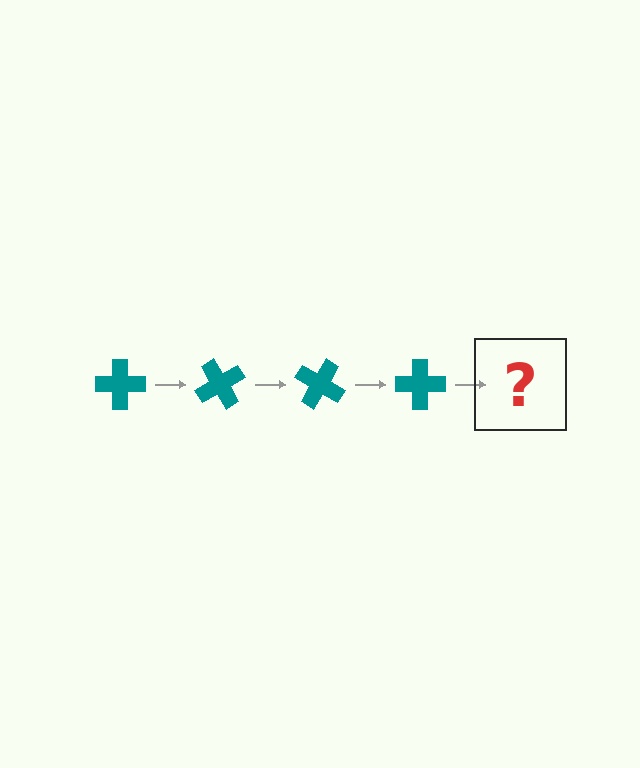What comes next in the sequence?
The next element should be a teal cross rotated 240 degrees.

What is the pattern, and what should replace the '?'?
The pattern is that the cross rotates 60 degrees each step. The '?' should be a teal cross rotated 240 degrees.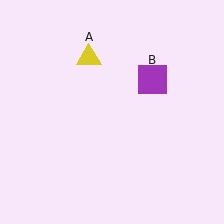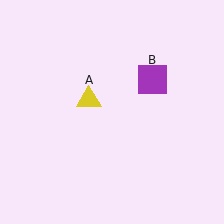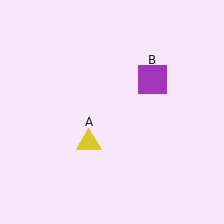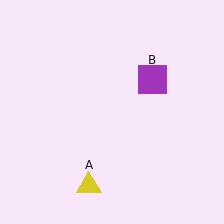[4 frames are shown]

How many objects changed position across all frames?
1 object changed position: yellow triangle (object A).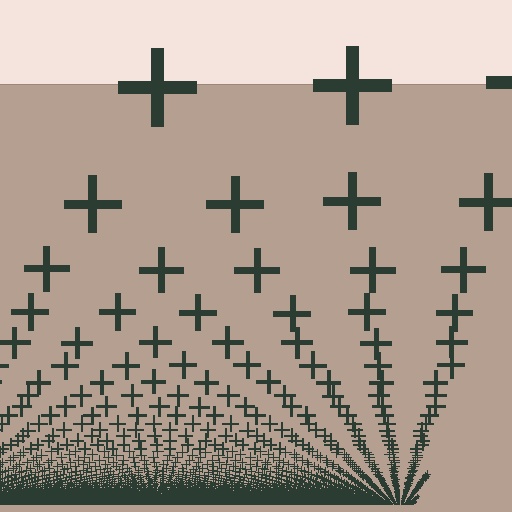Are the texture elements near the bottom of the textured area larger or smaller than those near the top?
Smaller. The gradient is inverted — elements near the bottom are smaller and denser.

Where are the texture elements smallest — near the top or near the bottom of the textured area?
Near the bottom.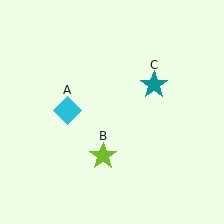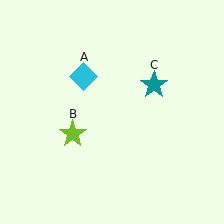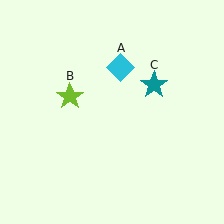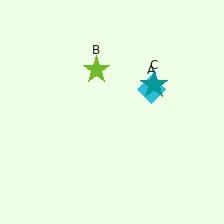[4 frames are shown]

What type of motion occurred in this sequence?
The cyan diamond (object A), lime star (object B) rotated clockwise around the center of the scene.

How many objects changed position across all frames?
2 objects changed position: cyan diamond (object A), lime star (object B).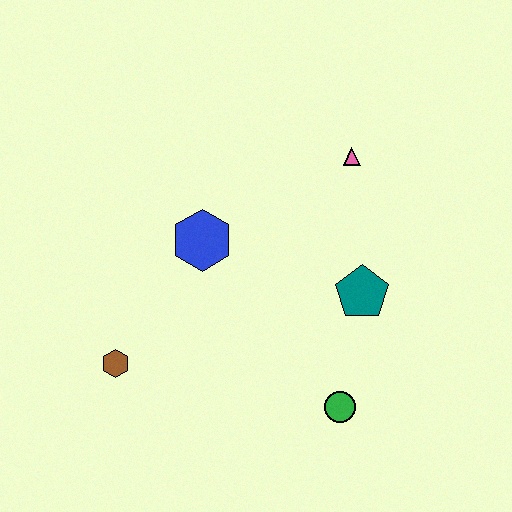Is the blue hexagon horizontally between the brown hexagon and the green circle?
Yes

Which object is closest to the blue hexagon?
The brown hexagon is closest to the blue hexagon.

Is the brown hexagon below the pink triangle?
Yes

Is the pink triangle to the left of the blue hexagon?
No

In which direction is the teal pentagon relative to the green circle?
The teal pentagon is above the green circle.